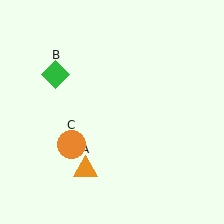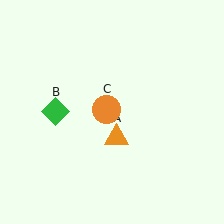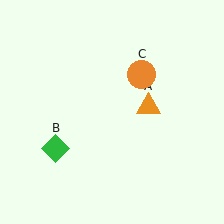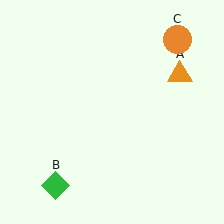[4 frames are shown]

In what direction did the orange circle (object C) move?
The orange circle (object C) moved up and to the right.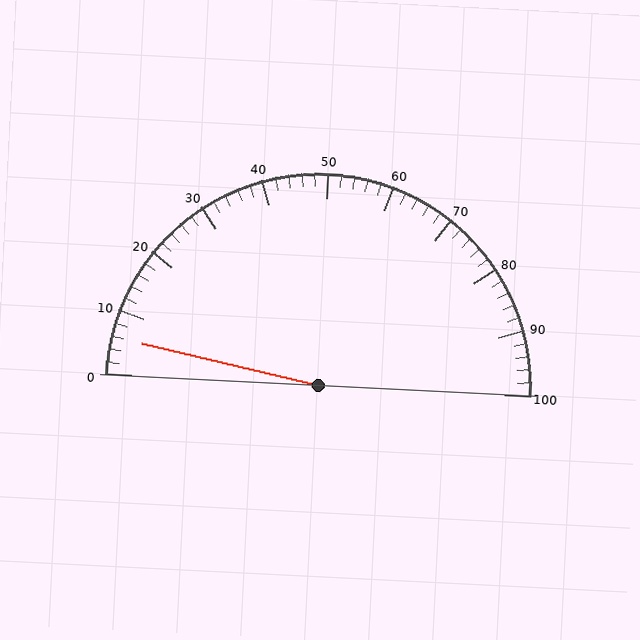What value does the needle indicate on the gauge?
The needle indicates approximately 6.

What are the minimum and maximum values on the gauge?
The gauge ranges from 0 to 100.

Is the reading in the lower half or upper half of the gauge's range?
The reading is in the lower half of the range (0 to 100).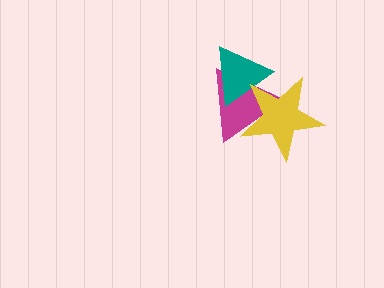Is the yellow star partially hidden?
No, no other shape covers it.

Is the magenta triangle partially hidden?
Yes, it is partially covered by another shape.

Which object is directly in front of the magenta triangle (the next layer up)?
The teal triangle is directly in front of the magenta triangle.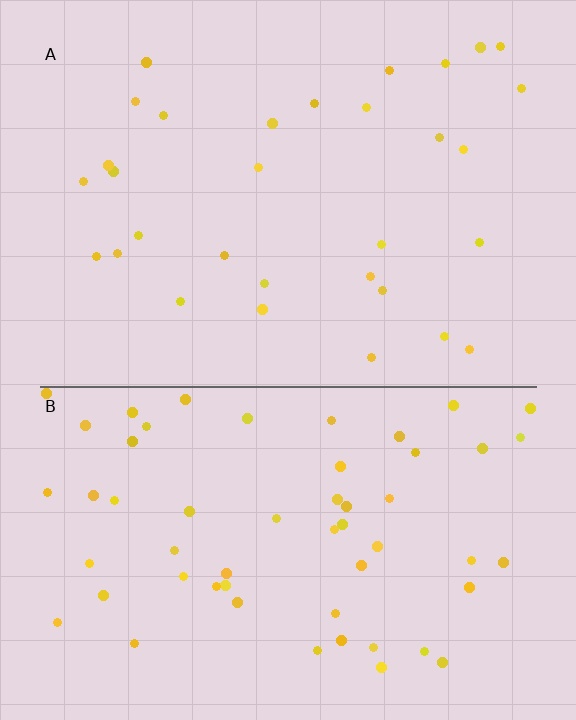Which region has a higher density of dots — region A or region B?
B (the bottom).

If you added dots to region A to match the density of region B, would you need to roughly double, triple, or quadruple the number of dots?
Approximately double.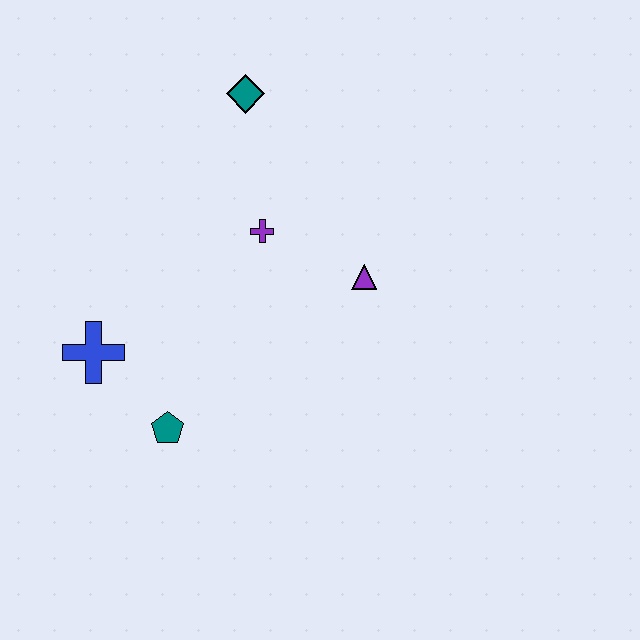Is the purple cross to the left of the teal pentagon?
No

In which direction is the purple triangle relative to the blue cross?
The purple triangle is to the right of the blue cross.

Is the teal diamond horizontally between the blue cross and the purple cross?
Yes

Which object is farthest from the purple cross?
The teal pentagon is farthest from the purple cross.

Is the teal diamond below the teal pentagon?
No